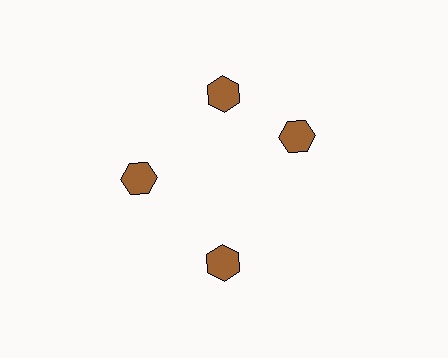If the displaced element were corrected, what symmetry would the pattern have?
It would have 4-fold rotational symmetry — the pattern would map onto itself every 90 degrees.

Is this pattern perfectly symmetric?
No. The 4 brown hexagons are arranged in a ring, but one element near the 3 o'clock position is rotated out of alignment along the ring, breaking the 4-fold rotational symmetry.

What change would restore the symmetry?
The symmetry would be restored by rotating it back into even spacing with its neighbors so that all 4 hexagons sit at equal angles and equal distance from the center.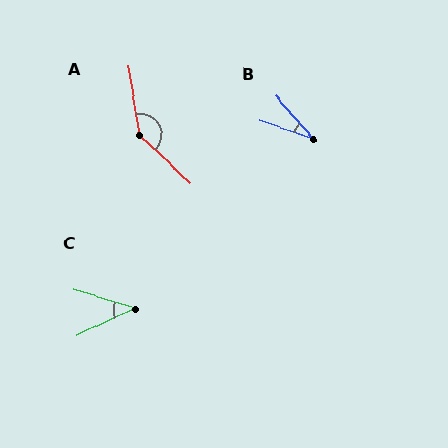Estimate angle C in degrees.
Approximately 43 degrees.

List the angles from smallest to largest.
B (30°), C (43°), A (142°).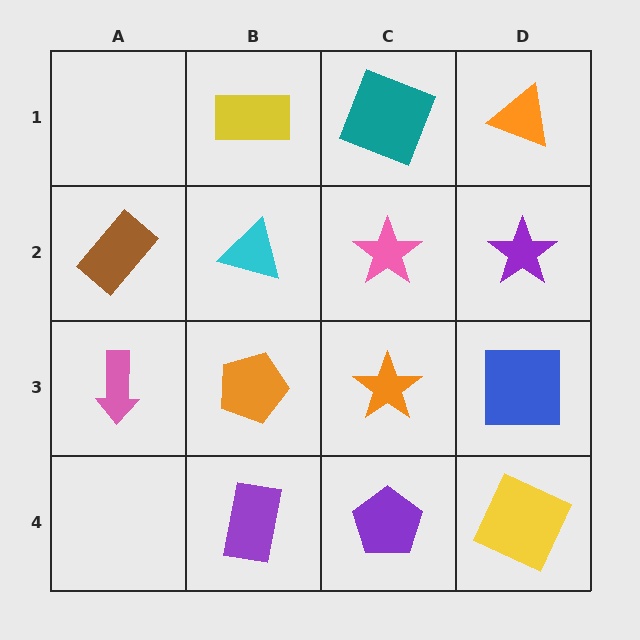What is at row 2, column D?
A purple star.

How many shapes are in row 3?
4 shapes.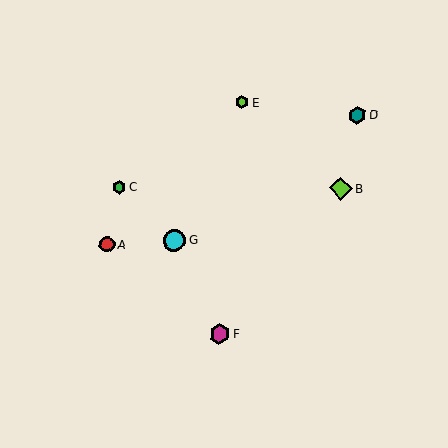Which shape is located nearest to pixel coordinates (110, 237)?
The red circle (labeled A) at (107, 244) is nearest to that location.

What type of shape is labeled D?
Shape D is a teal hexagon.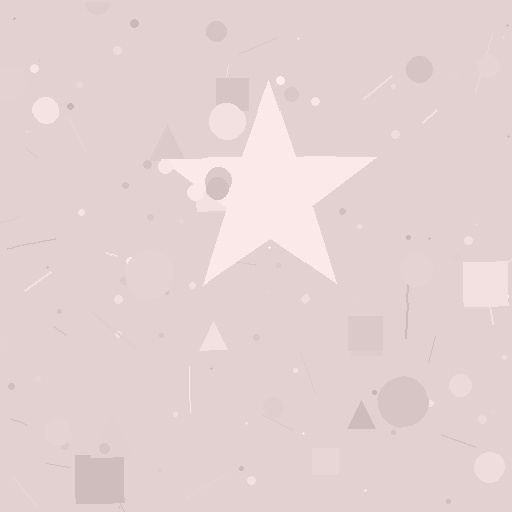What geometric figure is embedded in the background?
A star is embedded in the background.